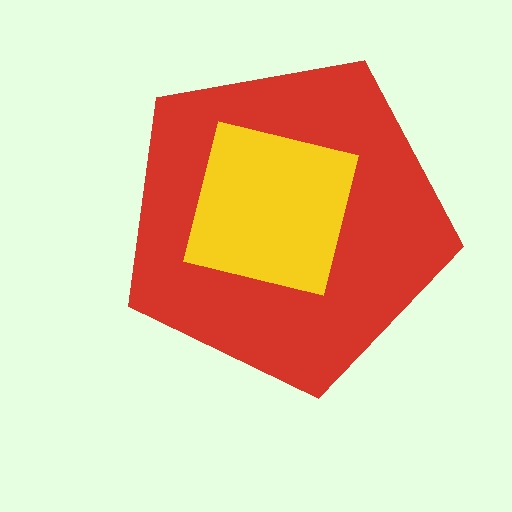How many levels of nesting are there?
2.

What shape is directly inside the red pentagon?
The yellow square.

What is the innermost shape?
The yellow square.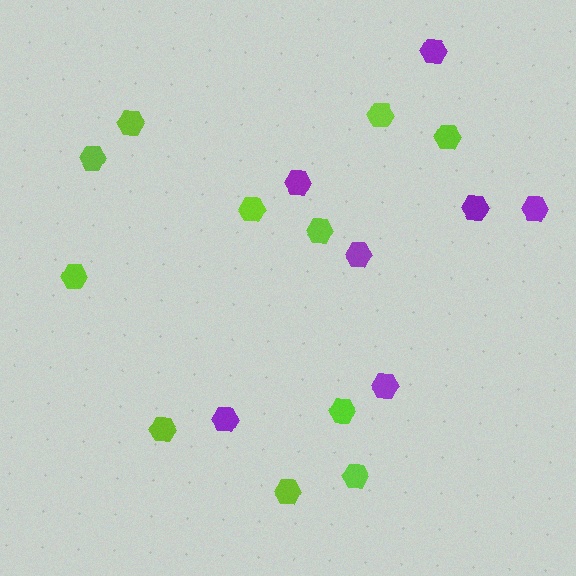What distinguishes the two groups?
There are 2 groups: one group of lime hexagons (11) and one group of purple hexagons (7).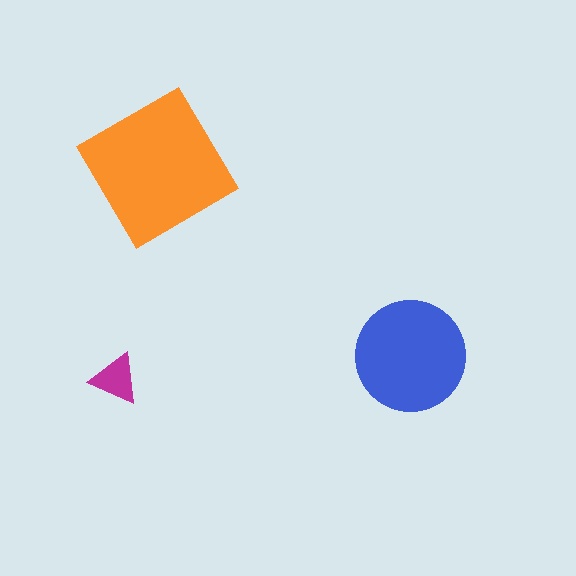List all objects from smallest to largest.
The magenta triangle, the blue circle, the orange diamond.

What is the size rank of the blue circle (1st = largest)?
2nd.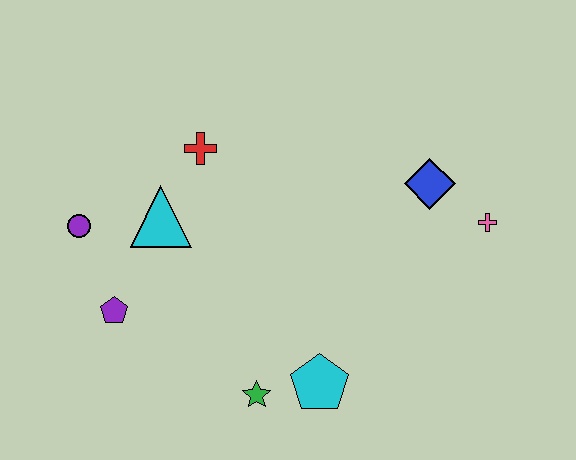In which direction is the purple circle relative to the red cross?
The purple circle is to the left of the red cross.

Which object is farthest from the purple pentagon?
The pink cross is farthest from the purple pentagon.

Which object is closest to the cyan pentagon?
The green star is closest to the cyan pentagon.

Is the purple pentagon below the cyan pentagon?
No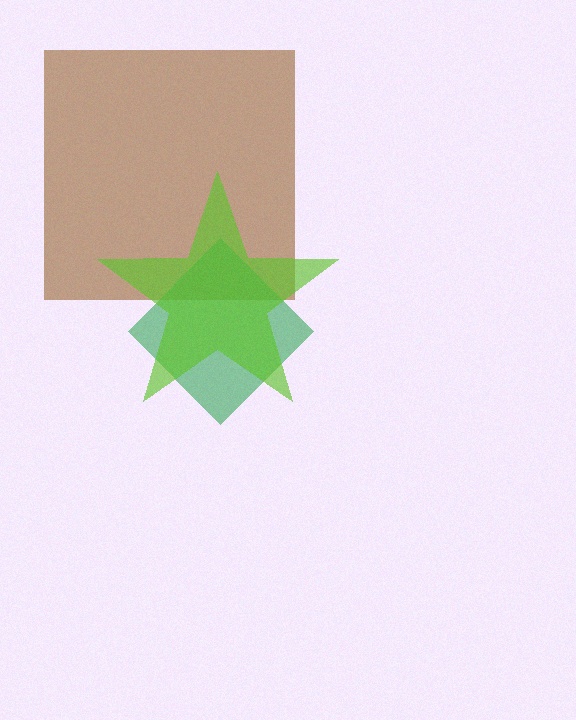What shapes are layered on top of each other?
The layered shapes are: a brown square, a green diamond, a lime star.